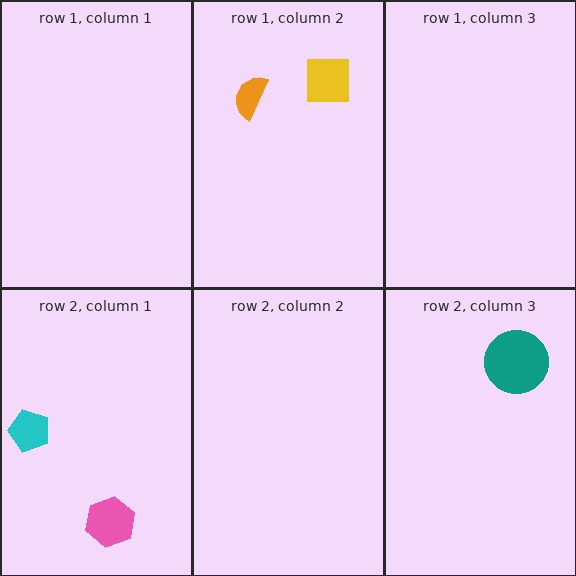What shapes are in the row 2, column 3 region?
The teal circle.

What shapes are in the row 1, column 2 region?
The orange semicircle, the yellow square.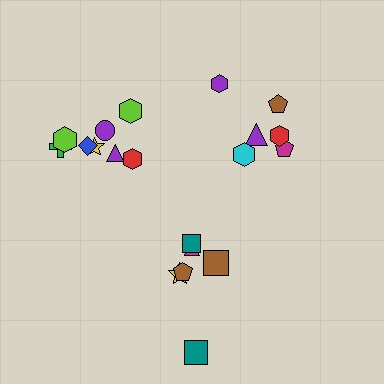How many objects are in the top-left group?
There are 8 objects.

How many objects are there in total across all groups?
There are 20 objects.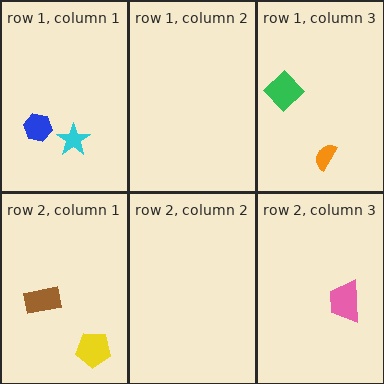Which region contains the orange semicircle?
The row 1, column 3 region.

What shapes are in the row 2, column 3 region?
The pink trapezoid.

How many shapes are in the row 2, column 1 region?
2.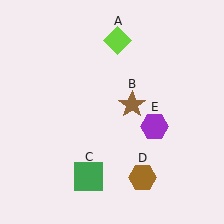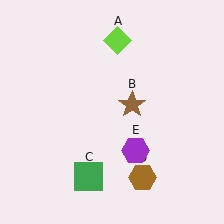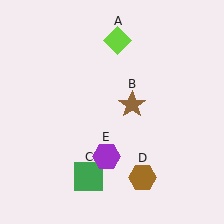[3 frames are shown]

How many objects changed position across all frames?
1 object changed position: purple hexagon (object E).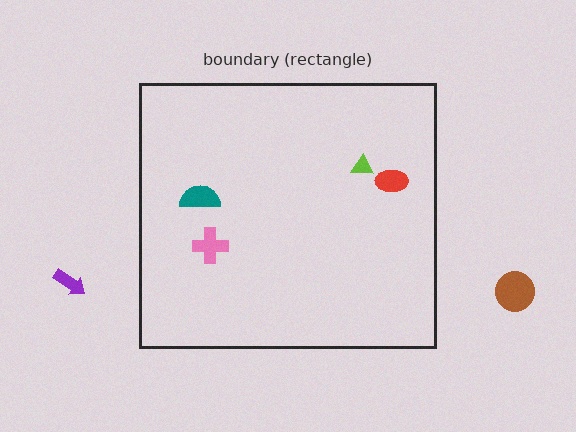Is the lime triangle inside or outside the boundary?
Inside.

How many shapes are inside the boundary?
4 inside, 2 outside.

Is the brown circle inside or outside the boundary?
Outside.